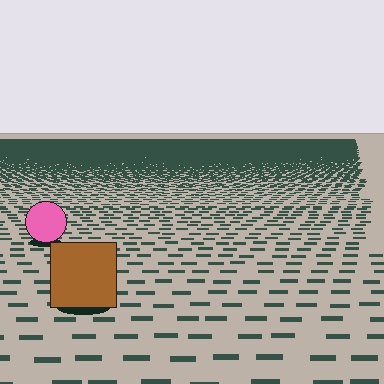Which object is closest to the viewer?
The brown square is closest. The texture marks near it are larger and more spread out.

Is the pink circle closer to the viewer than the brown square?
No. The brown square is closer — you can tell from the texture gradient: the ground texture is coarser near it.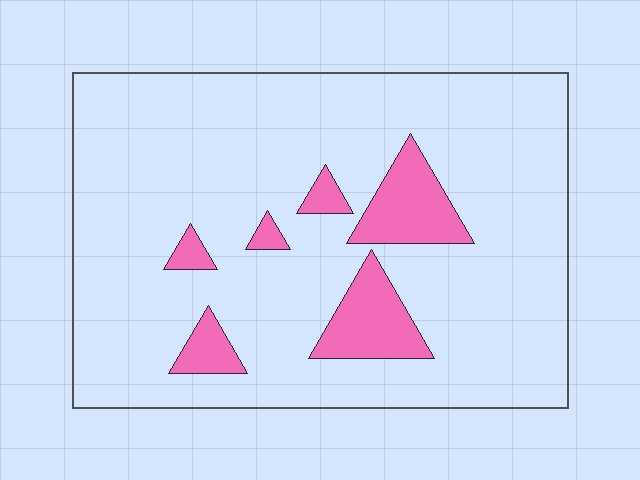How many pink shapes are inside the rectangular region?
6.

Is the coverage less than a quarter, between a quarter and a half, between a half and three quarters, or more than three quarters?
Less than a quarter.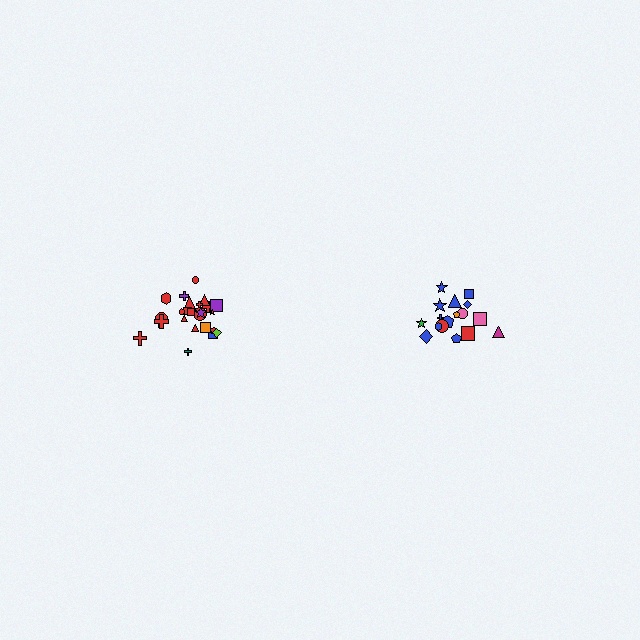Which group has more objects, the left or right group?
The left group.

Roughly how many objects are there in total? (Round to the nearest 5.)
Roughly 45 objects in total.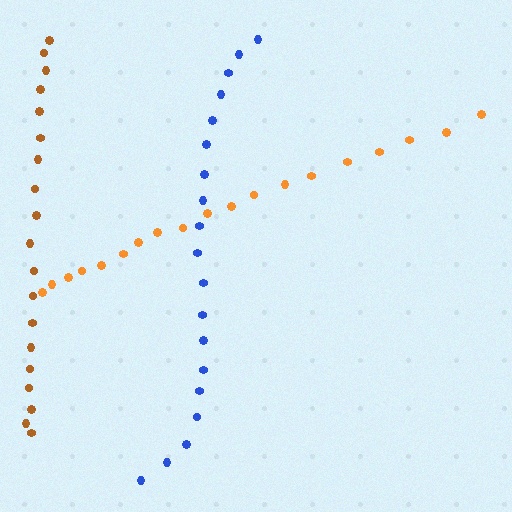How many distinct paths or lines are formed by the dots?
There are 3 distinct paths.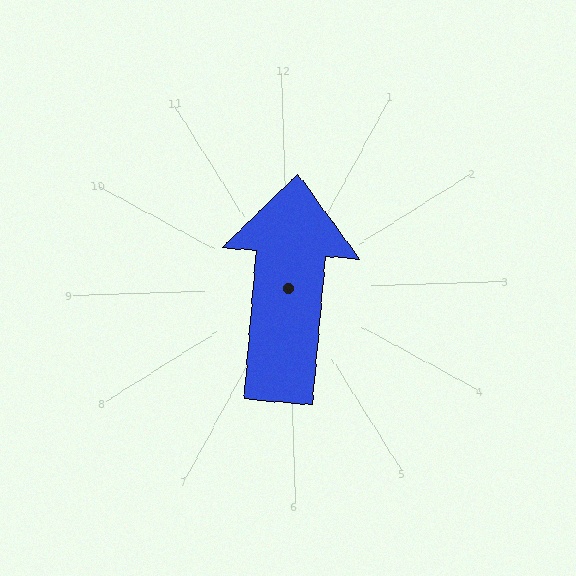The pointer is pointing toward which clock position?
Roughly 12 o'clock.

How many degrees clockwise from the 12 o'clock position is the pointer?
Approximately 7 degrees.